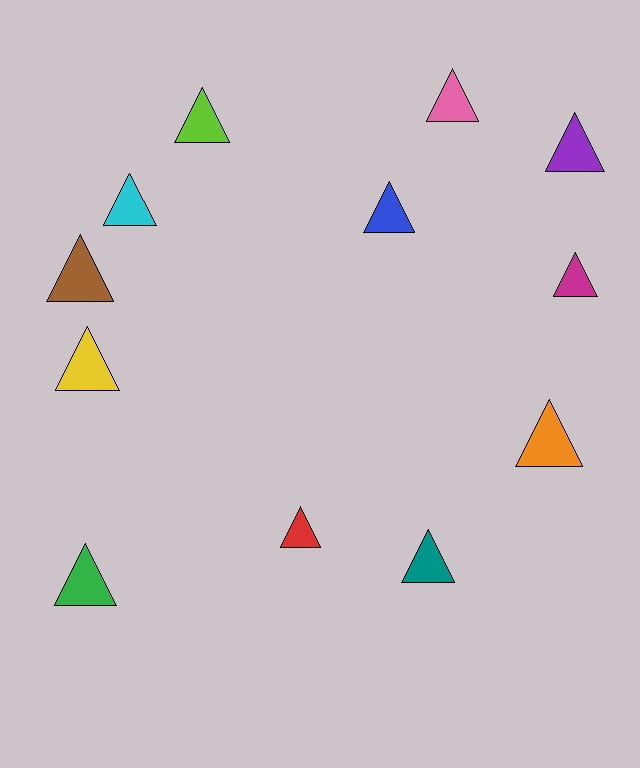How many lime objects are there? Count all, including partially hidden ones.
There is 1 lime object.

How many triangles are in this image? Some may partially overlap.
There are 12 triangles.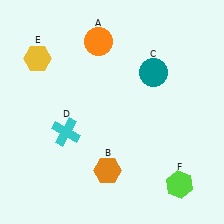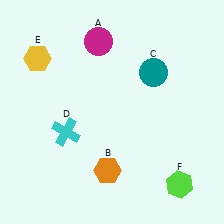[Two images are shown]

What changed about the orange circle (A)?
In Image 1, A is orange. In Image 2, it changed to magenta.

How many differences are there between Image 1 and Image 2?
There is 1 difference between the two images.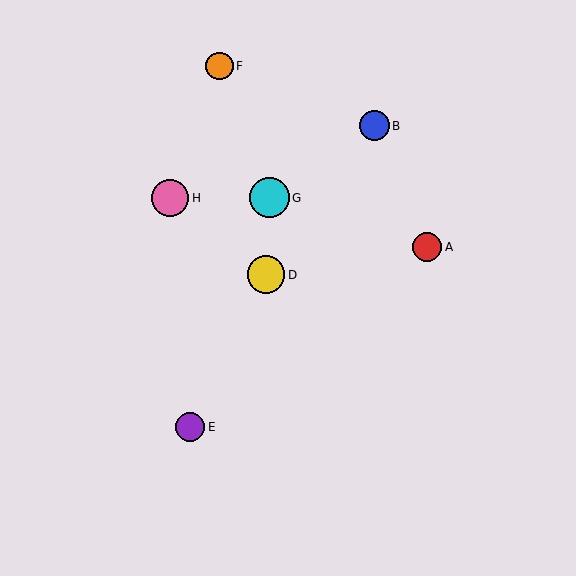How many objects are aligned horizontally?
3 objects (C, G, H) are aligned horizontally.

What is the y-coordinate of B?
Object B is at y≈126.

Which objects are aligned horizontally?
Objects C, G, H are aligned horizontally.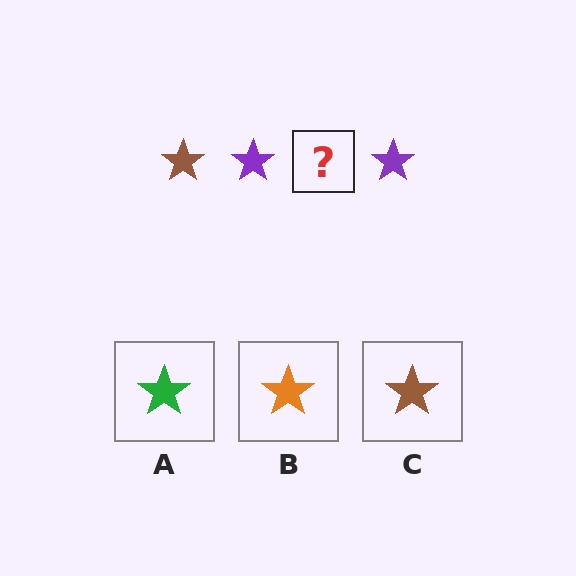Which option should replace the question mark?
Option C.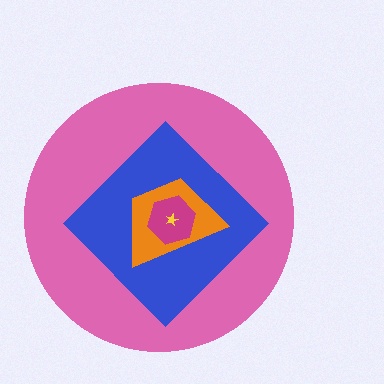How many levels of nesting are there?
5.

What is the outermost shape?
The pink circle.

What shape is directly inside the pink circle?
The blue diamond.